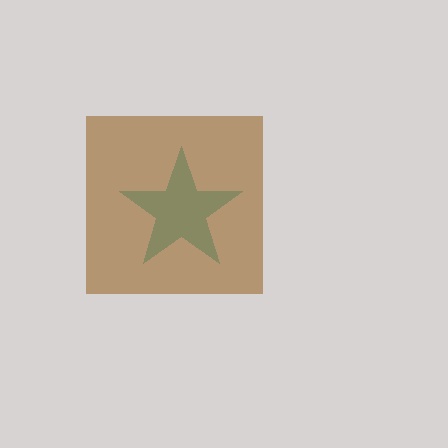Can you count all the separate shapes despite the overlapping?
Yes, there are 2 separate shapes.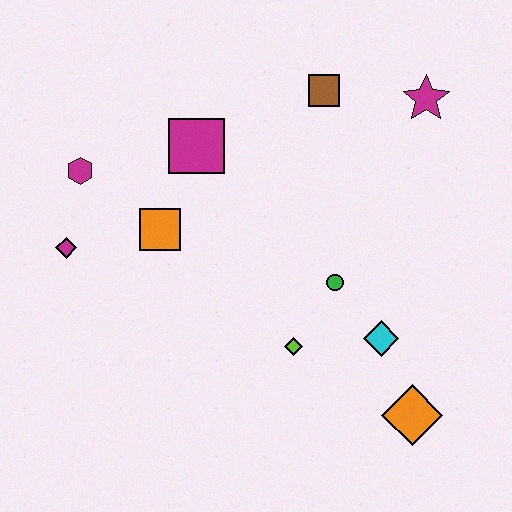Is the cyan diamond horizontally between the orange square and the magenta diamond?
No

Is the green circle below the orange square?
Yes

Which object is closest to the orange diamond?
The cyan diamond is closest to the orange diamond.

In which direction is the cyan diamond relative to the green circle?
The cyan diamond is below the green circle.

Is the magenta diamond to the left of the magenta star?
Yes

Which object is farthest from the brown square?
The orange diamond is farthest from the brown square.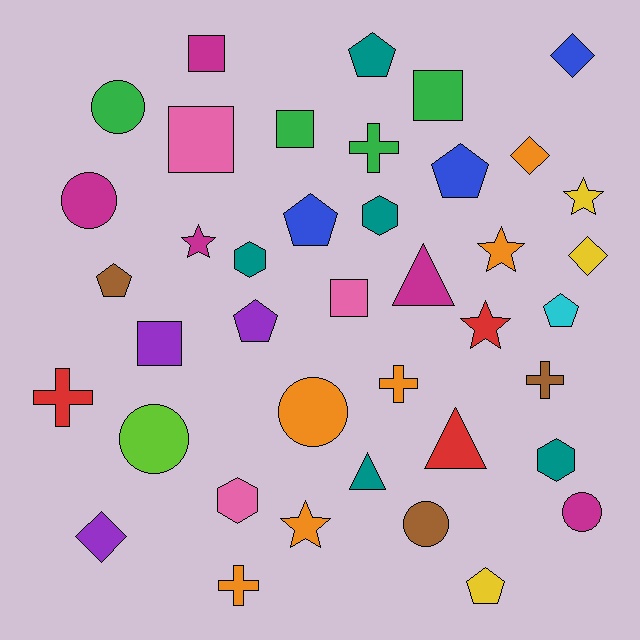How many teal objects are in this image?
There are 5 teal objects.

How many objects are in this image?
There are 40 objects.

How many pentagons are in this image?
There are 7 pentagons.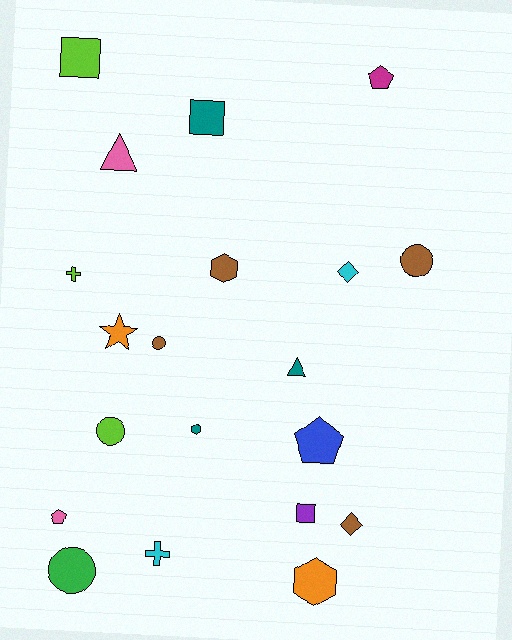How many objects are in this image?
There are 20 objects.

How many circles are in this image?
There are 4 circles.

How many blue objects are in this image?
There is 1 blue object.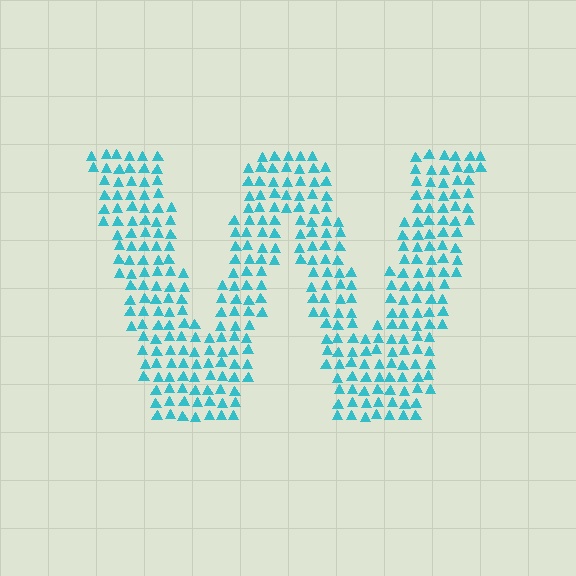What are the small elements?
The small elements are triangles.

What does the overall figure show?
The overall figure shows the letter W.